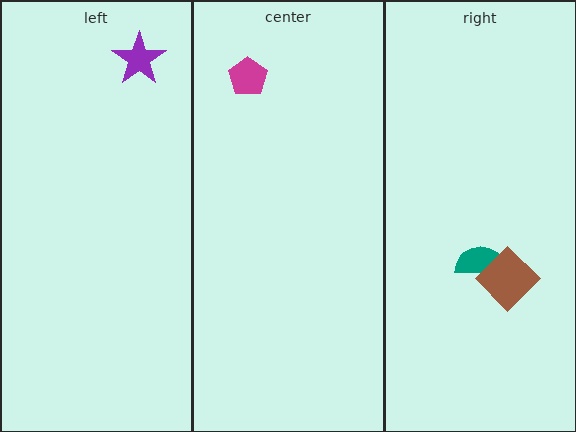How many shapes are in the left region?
1.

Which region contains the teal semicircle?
The right region.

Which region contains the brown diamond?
The right region.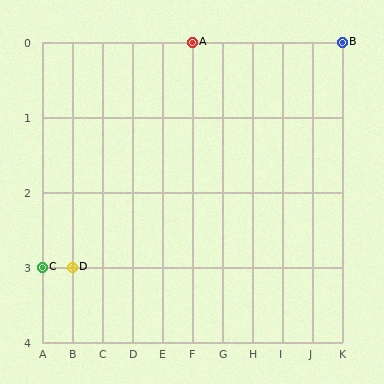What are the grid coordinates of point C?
Point C is at grid coordinates (A, 3).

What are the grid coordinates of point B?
Point B is at grid coordinates (K, 0).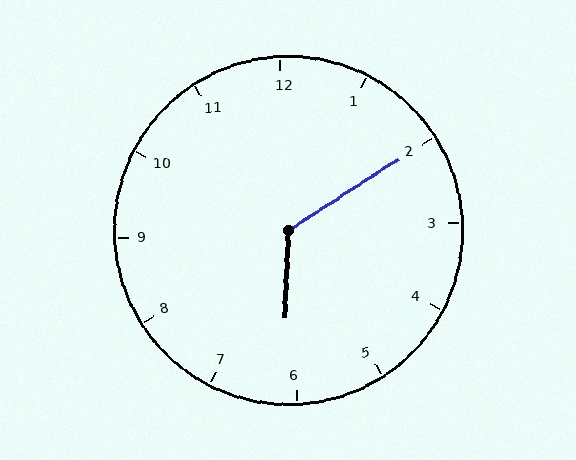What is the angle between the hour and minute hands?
Approximately 125 degrees.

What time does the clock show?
6:10.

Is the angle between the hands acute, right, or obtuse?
It is obtuse.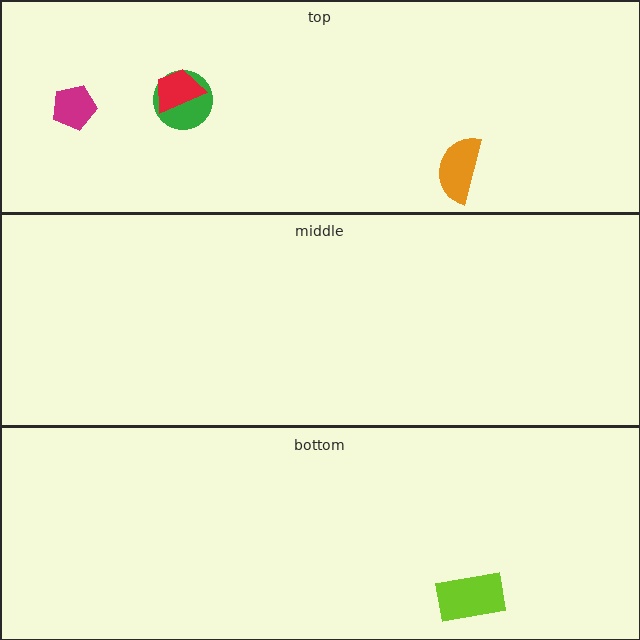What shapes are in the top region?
The green circle, the red trapezoid, the magenta pentagon, the orange semicircle.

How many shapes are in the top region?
4.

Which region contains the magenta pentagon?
The top region.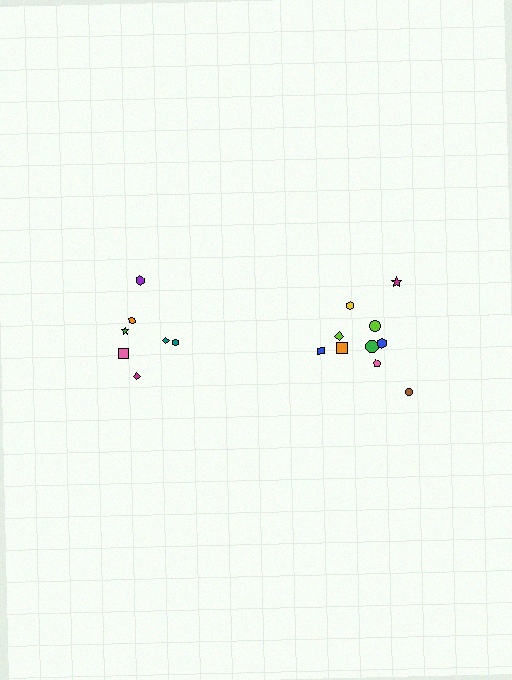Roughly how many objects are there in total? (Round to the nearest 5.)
Roughly 15 objects in total.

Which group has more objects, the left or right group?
The right group.